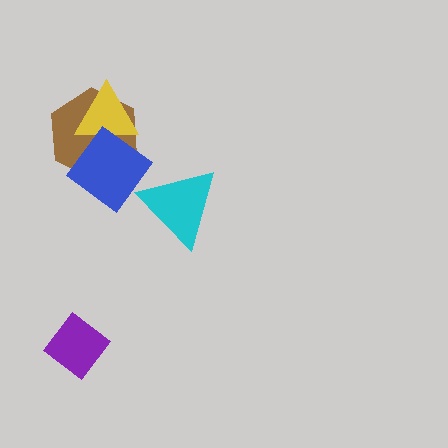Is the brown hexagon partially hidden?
Yes, it is partially covered by another shape.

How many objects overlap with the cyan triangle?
1 object overlaps with the cyan triangle.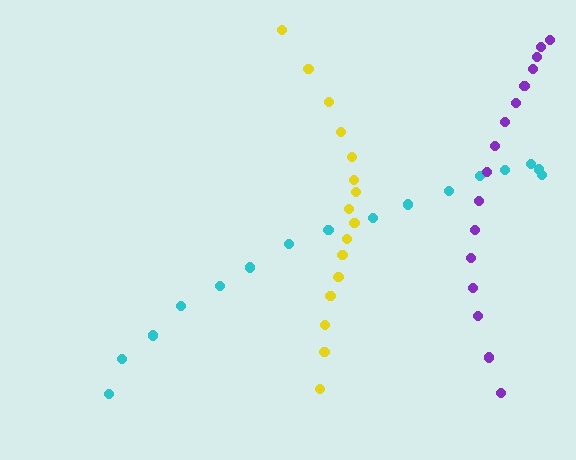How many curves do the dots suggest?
There are 3 distinct paths.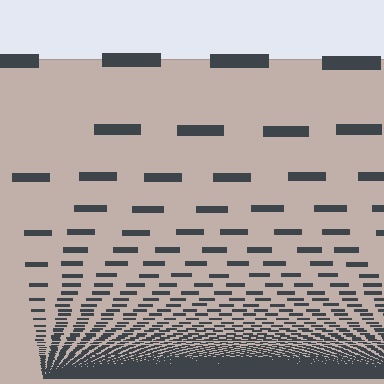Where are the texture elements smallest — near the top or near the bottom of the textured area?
Near the bottom.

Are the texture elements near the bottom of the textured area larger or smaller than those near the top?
Smaller. The gradient is inverted — elements near the bottom are smaller and denser.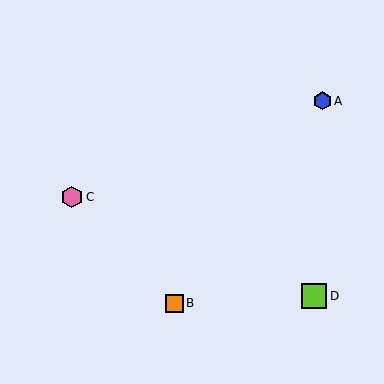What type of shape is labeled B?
Shape B is an orange square.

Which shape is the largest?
The lime square (labeled D) is the largest.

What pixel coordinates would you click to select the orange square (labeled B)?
Click at (175, 303) to select the orange square B.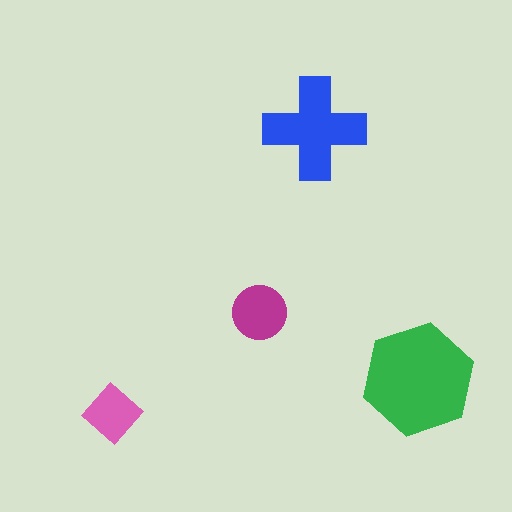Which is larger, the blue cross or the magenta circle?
The blue cross.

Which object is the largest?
The green hexagon.